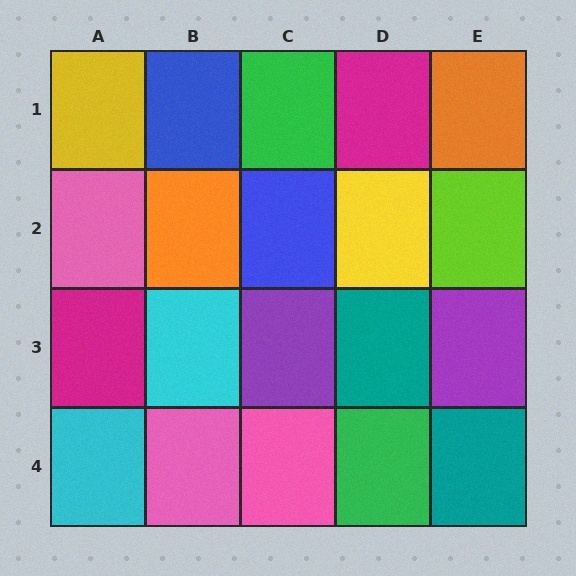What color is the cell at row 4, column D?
Green.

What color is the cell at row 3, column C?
Purple.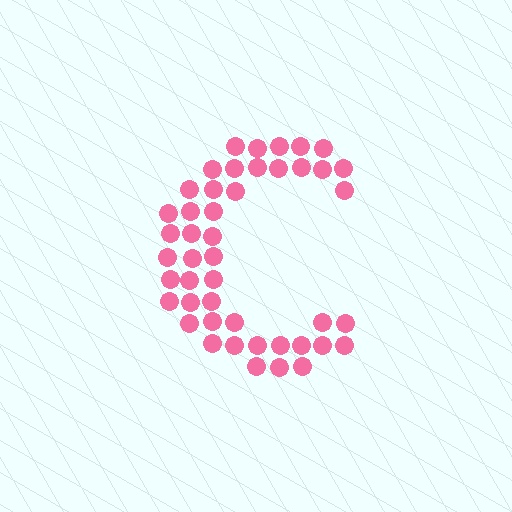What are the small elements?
The small elements are circles.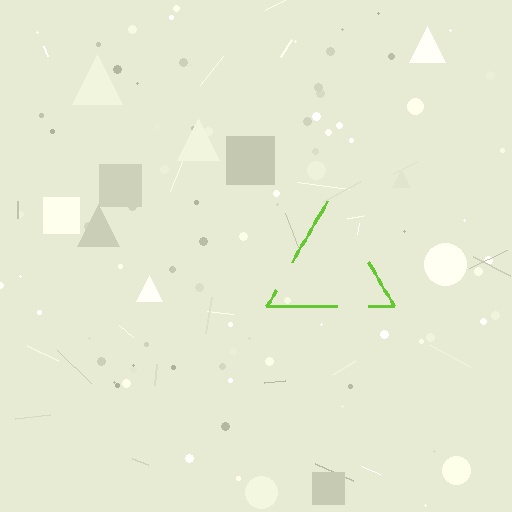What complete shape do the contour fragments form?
The contour fragments form a triangle.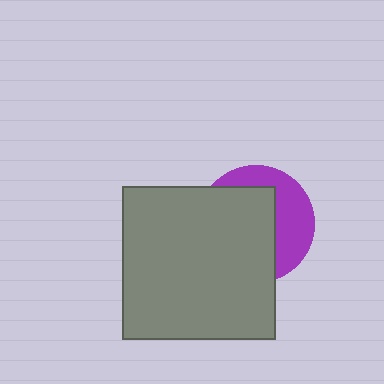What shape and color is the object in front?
The object in front is a gray square.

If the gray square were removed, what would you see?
You would see the complete purple circle.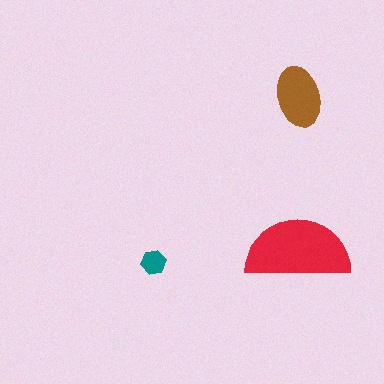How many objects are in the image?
There are 3 objects in the image.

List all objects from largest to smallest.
The red semicircle, the brown ellipse, the teal hexagon.